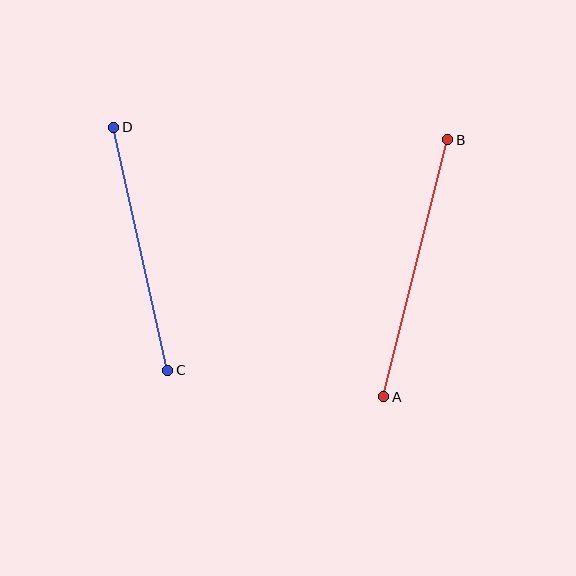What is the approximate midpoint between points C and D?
The midpoint is at approximately (141, 249) pixels.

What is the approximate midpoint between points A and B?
The midpoint is at approximately (416, 268) pixels.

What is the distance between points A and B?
The distance is approximately 265 pixels.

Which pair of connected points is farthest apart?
Points A and B are farthest apart.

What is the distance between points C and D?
The distance is approximately 249 pixels.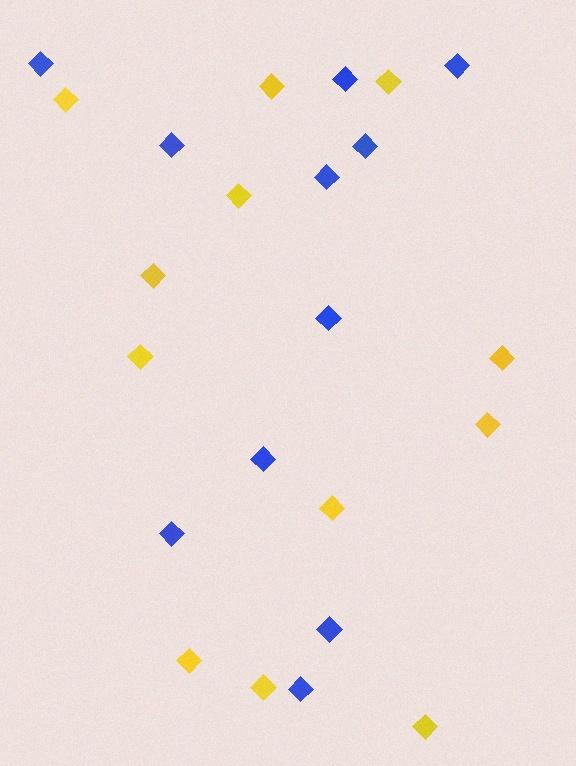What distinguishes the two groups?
There are 2 groups: one group of yellow diamonds (12) and one group of blue diamonds (11).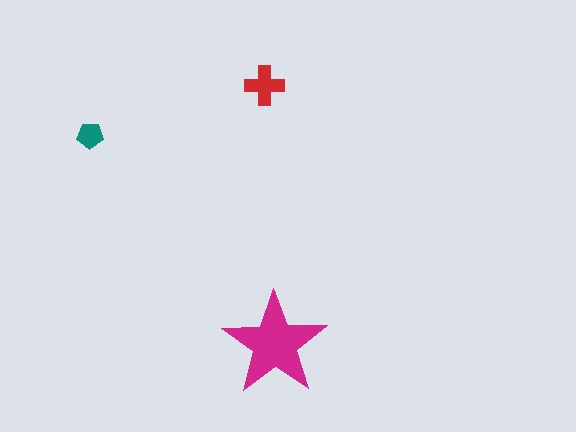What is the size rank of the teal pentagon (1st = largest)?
3rd.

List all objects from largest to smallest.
The magenta star, the red cross, the teal pentagon.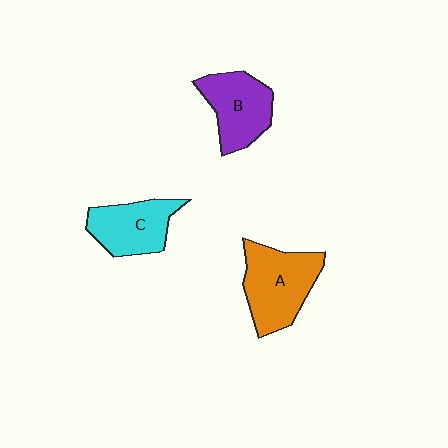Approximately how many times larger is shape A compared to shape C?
Approximately 1.3 times.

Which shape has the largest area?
Shape A (orange).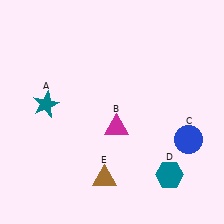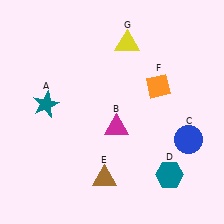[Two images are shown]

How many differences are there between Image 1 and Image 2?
There are 2 differences between the two images.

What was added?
An orange diamond (F), a yellow triangle (G) were added in Image 2.